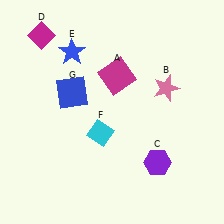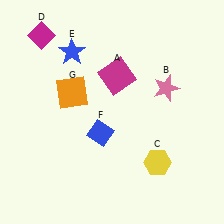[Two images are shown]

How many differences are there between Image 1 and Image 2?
There are 3 differences between the two images.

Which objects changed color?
C changed from purple to yellow. F changed from cyan to blue. G changed from blue to orange.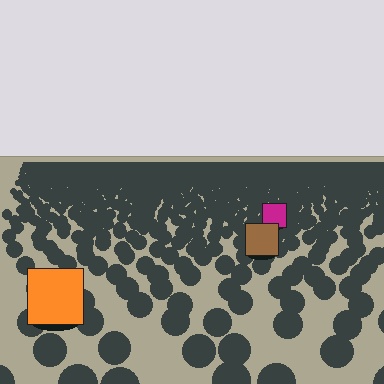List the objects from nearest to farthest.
From nearest to farthest: the orange square, the brown square, the magenta square.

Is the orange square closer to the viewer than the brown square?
Yes. The orange square is closer — you can tell from the texture gradient: the ground texture is coarser near it.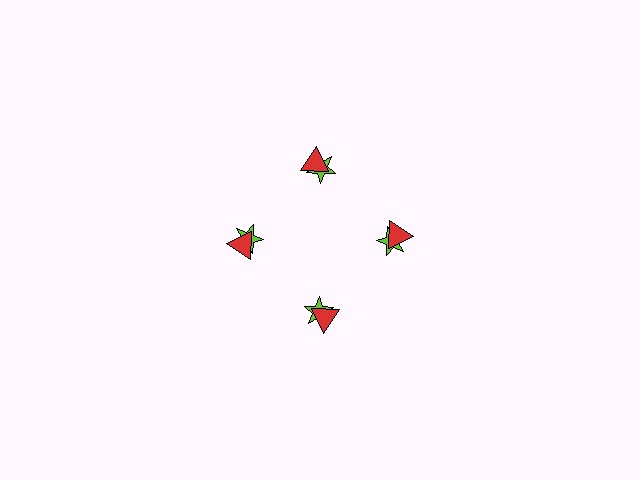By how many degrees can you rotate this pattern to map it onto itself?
The pattern maps onto itself every 90 degrees of rotation.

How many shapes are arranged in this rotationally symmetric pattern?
There are 8 shapes, arranged in 4 groups of 2.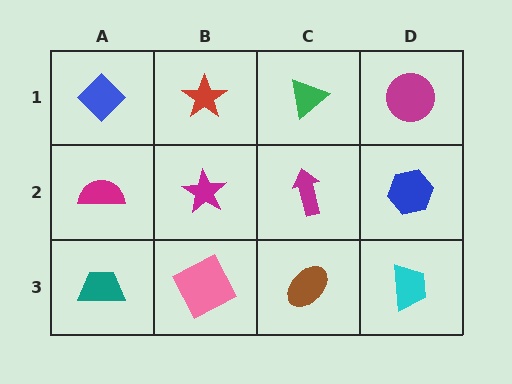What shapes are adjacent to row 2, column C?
A green triangle (row 1, column C), a brown ellipse (row 3, column C), a magenta star (row 2, column B), a blue hexagon (row 2, column D).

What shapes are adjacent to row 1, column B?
A magenta star (row 2, column B), a blue diamond (row 1, column A), a green triangle (row 1, column C).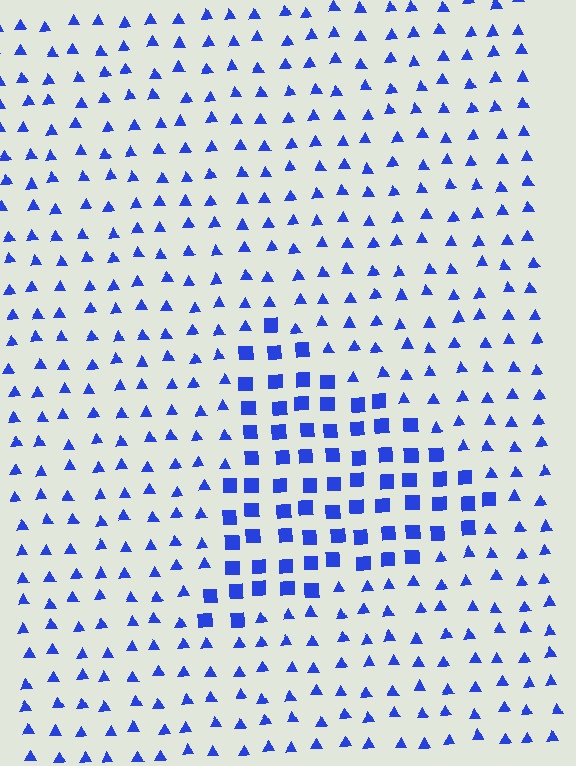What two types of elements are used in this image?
The image uses squares inside the triangle region and triangles outside it.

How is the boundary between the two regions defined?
The boundary is defined by a change in element shape: squares inside vs. triangles outside. All elements share the same color and spacing.